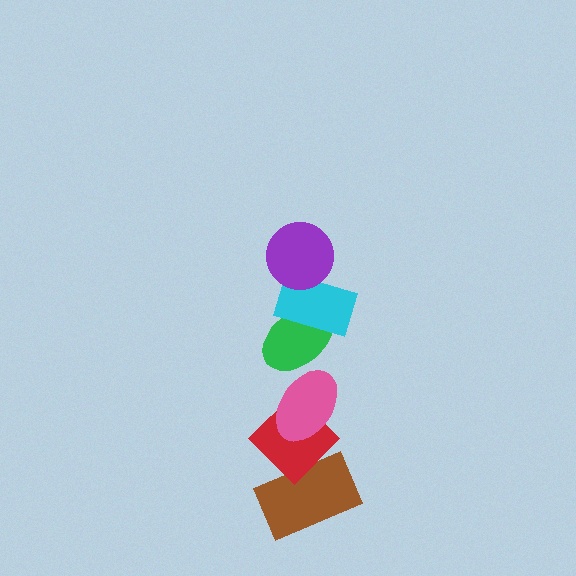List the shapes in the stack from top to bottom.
From top to bottom: the purple circle, the cyan rectangle, the green ellipse, the pink ellipse, the red diamond, the brown rectangle.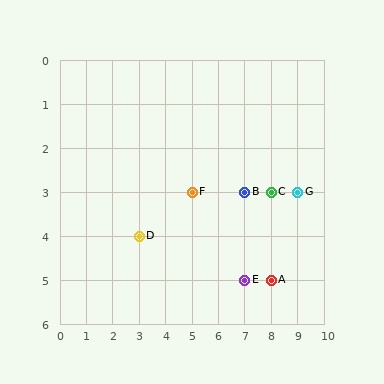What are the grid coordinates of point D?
Point D is at grid coordinates (3, 4).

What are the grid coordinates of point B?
Point B is at grid coordinates (7, 3).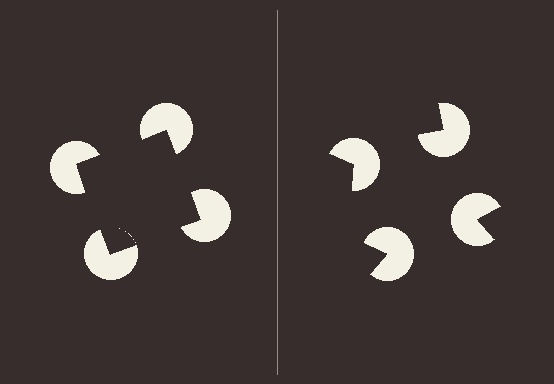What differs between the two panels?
The pac-man discs are positioned identically on both sides; only the wedge orientations differ. On the left they align to a square; on the right they are misaligned.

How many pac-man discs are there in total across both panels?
8 — 4 on each side.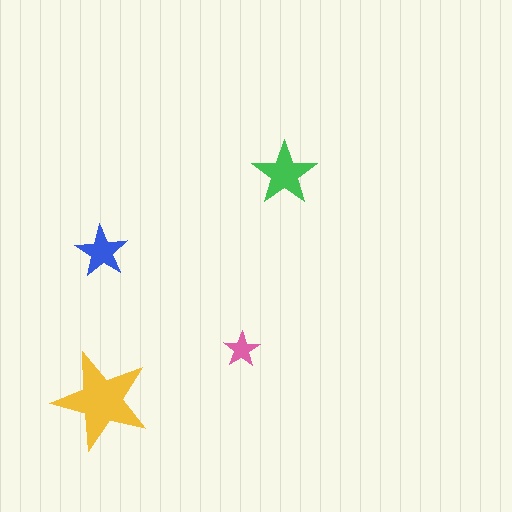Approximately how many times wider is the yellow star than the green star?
About 1.5 times wider.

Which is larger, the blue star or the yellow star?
The yellow one.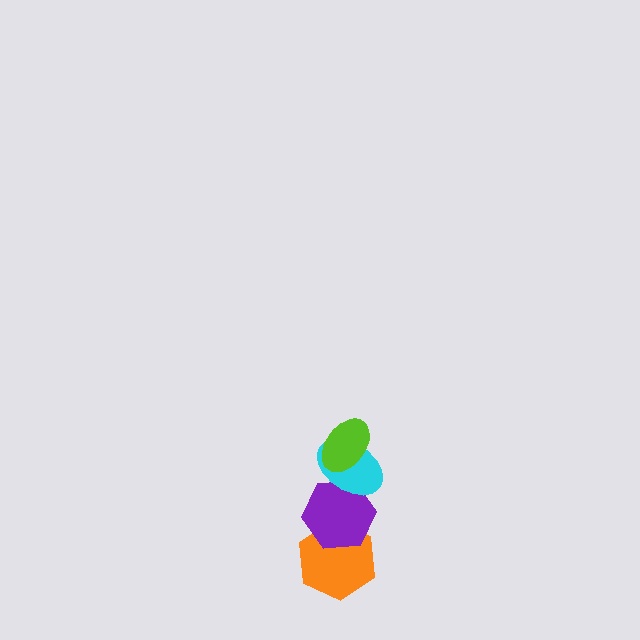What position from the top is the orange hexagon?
The orange hexagon is 4th from the top.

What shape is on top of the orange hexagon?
The purple hexagon is on top of the orange hexagon.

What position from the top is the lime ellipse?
The lime ellipse is 1st from the top.